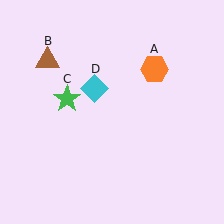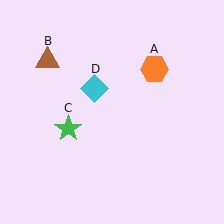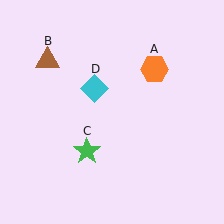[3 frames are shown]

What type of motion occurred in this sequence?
The green star (object C) rotated counterclockwise around the center of the scene.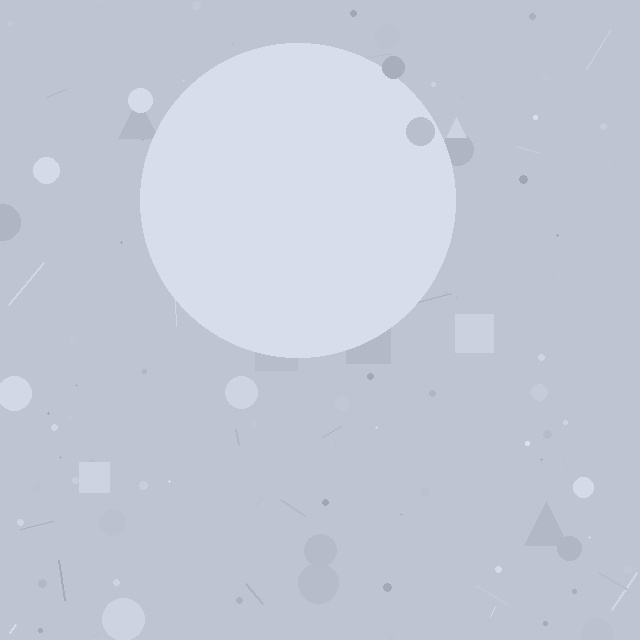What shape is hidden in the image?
A circle is hidden in the image.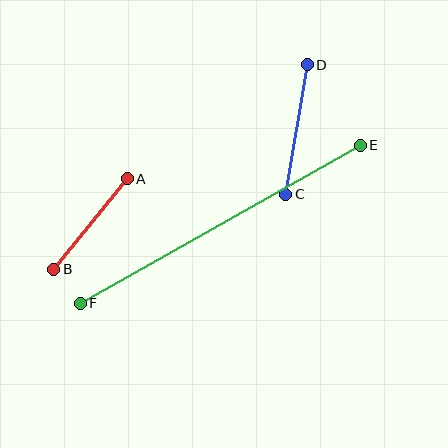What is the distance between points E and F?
The distance is approximately 321 pixels.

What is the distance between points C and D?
The distance is approximately 132 pixels.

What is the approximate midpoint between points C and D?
The midpoint is at approximately (297, 129) pixels.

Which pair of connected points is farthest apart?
Points E and F are farthest apart.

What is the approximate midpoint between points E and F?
The midpoint is at approximately (220, 224) pixels.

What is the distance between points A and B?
The distance is approximately 117 pixels.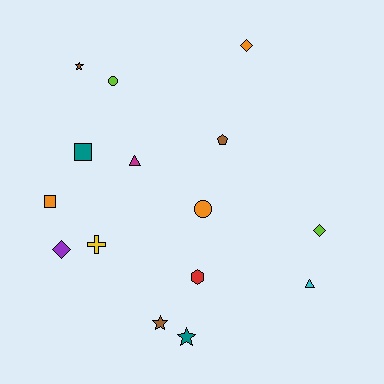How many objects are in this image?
There are 15 objects.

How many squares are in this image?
There are 2 squares.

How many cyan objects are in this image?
There is 1 cyan object.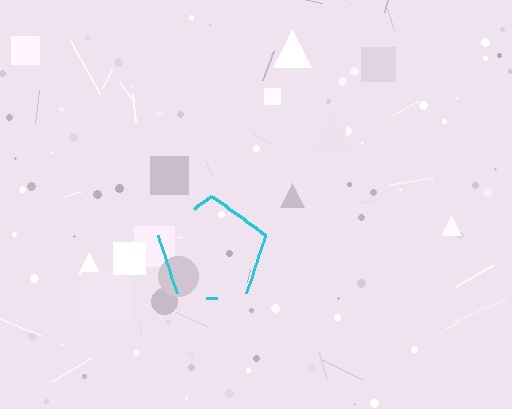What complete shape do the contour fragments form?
The contour fragments form a pentagon.